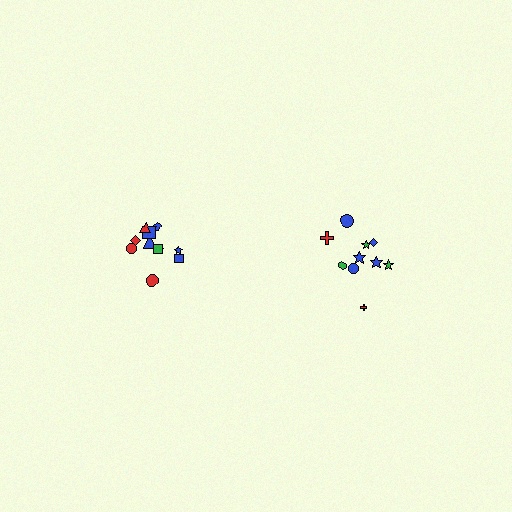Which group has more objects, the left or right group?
The left group.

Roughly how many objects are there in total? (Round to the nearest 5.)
Roughly 20 objects in total.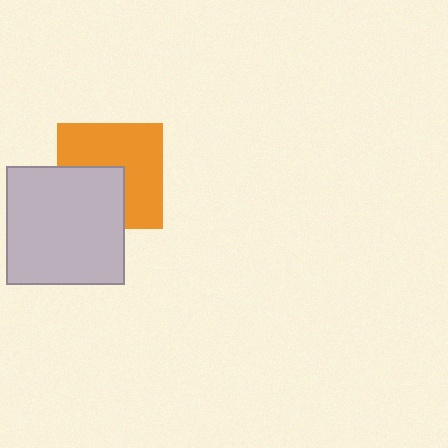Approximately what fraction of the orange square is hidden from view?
Roughly 39% of the orange square is hidden behind the light gray square.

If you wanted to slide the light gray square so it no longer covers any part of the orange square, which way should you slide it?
Slide it toward the lower-left — that is the most direct way to separate the two shapes.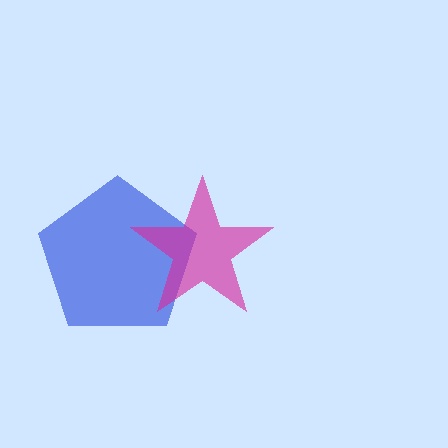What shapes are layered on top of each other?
The layered shapes are: a blue pentagon, a magenta star.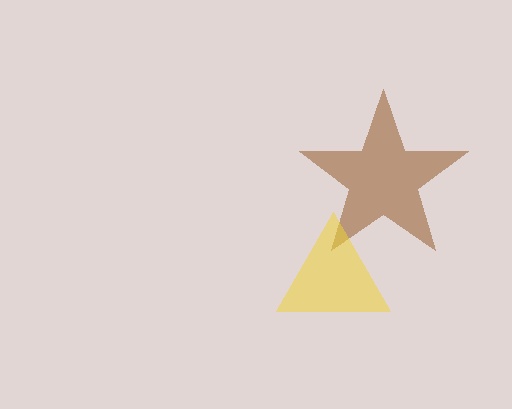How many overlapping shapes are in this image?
There are 2 overlapping shapes in the image.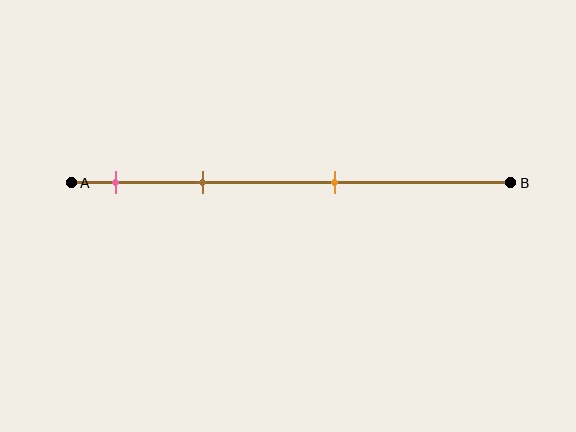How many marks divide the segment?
There are 3 marks dividing the segment.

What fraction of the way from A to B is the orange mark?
The orange mark is approximately 60% (0.6) of the way from A to B.